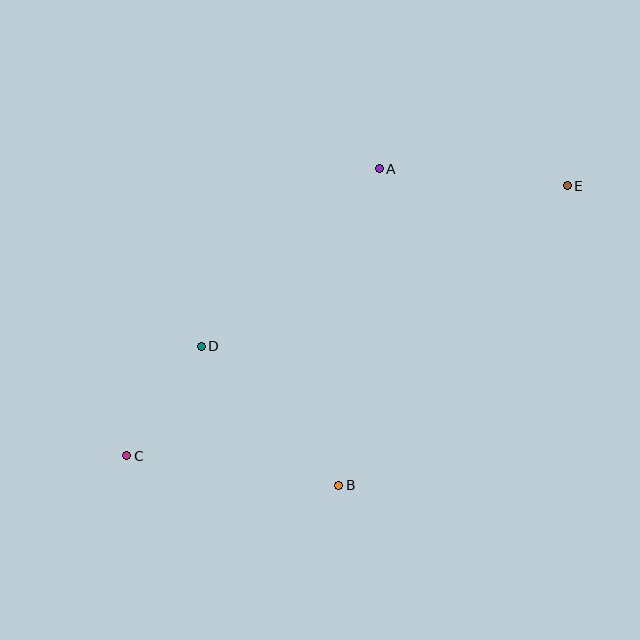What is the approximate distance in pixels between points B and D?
The distance between B and D is approximately 195 pixels.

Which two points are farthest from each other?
Points C and E are farthest from each other.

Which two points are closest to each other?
Points C and D are closest to each other.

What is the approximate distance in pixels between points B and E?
The distance between B and E is approximately 377 pixels.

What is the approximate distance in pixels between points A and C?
The distance between A and C is approximately 382 pixels.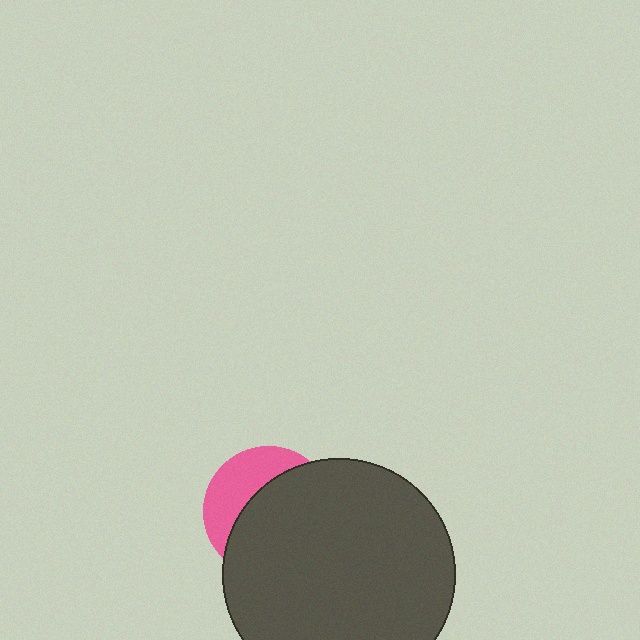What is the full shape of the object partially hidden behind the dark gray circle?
The partially hidden object is a pink circle.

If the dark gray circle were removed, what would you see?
You would see the complete pink circle.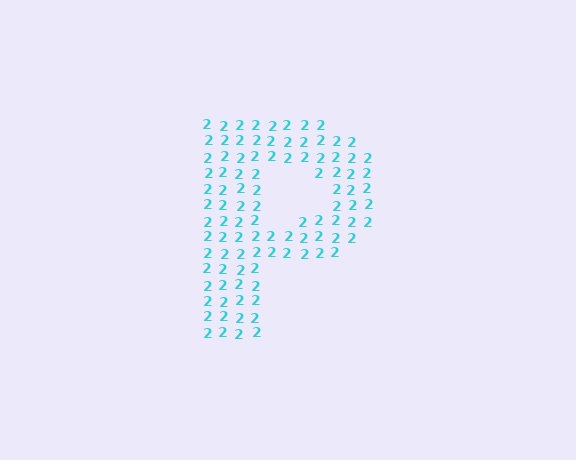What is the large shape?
The large shape is the letter P.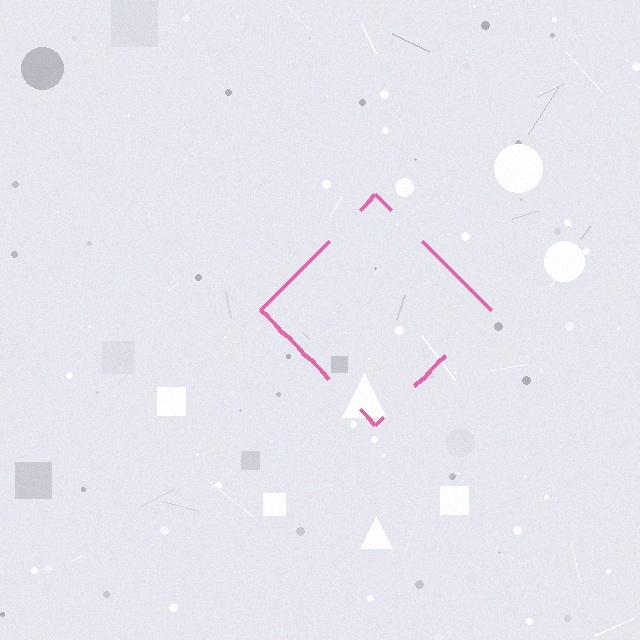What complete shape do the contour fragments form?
The contour fragments form a diamond.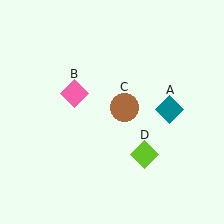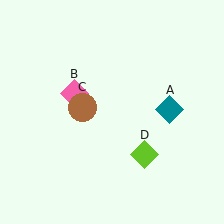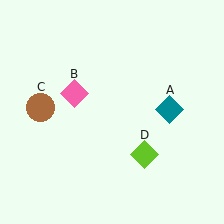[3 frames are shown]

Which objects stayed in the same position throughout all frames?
Teal diamond (object A) and pink diamond (object B) and lime diamond (object D) remained stationary.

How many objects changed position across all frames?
1 object changed position: brown circle (object C).